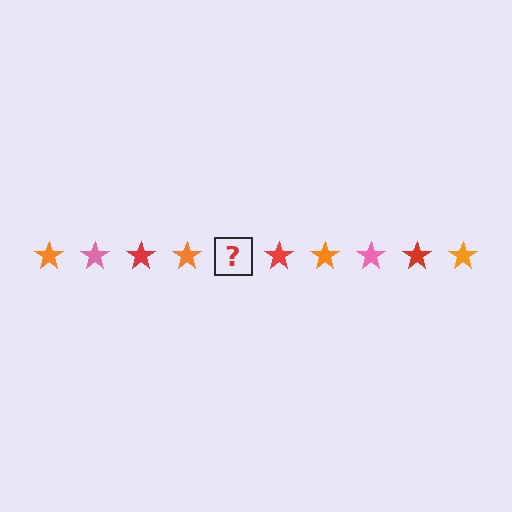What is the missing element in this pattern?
The missing element is a pink star.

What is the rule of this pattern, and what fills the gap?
The rule is that the pattern cycles through orange, pink, red stars. The gap should be filled with a pink star.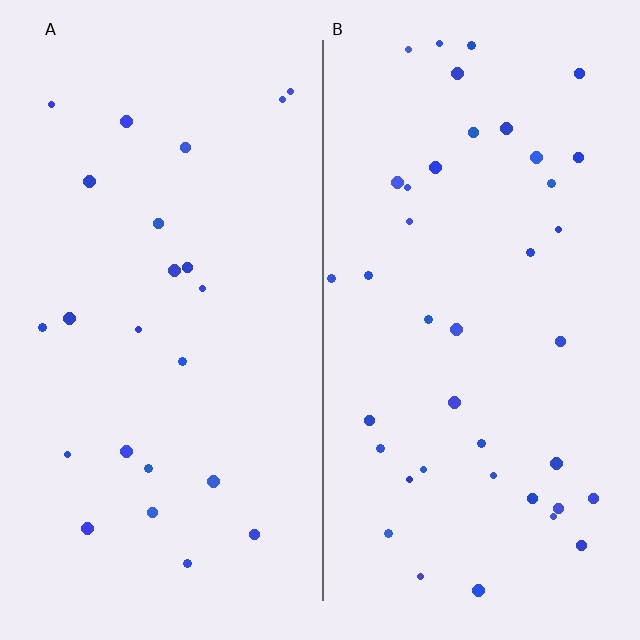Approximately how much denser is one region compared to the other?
Approximately 1.7× — region B over region A.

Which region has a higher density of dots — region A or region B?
B (the right).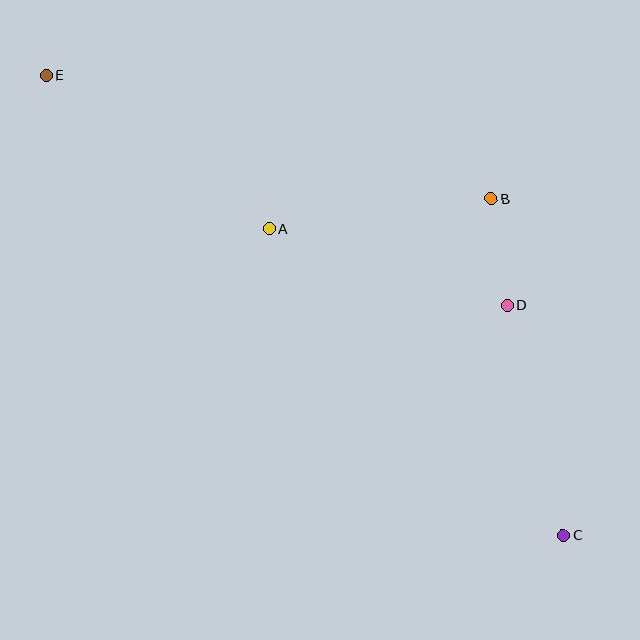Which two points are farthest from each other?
Points C and E are farthest from each other.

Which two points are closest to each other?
Points B and D are closest to each other.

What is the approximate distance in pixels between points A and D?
The distance between A and D is approximately 250 pixels.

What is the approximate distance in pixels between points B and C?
The distance between B and C is approximately 344 pixels.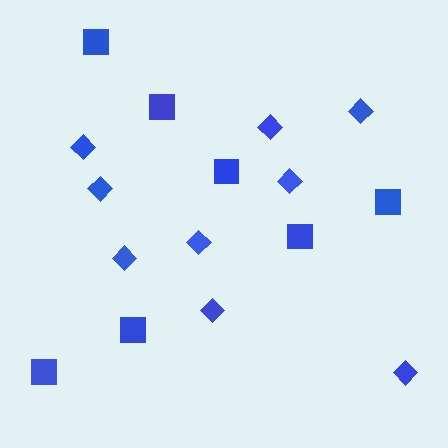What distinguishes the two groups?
There are 2 groups: one group of diamonds (9) and one group of squares (7).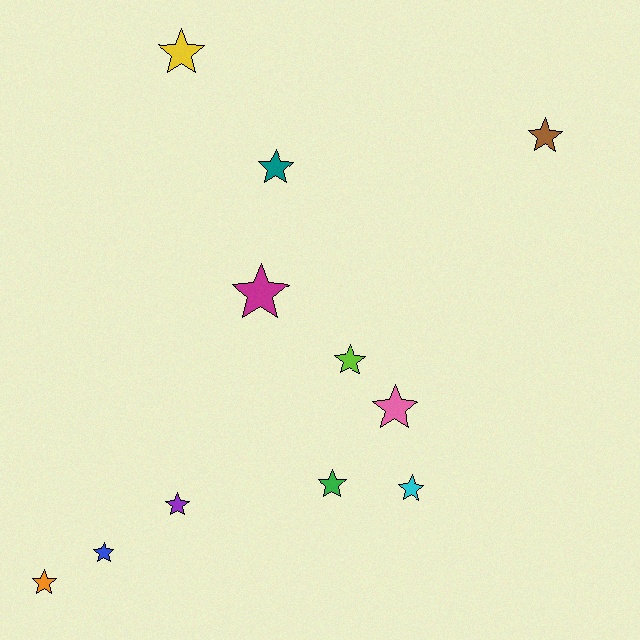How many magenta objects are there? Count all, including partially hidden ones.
There is 1 magenta object.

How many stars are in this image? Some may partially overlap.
There are 11 stars.